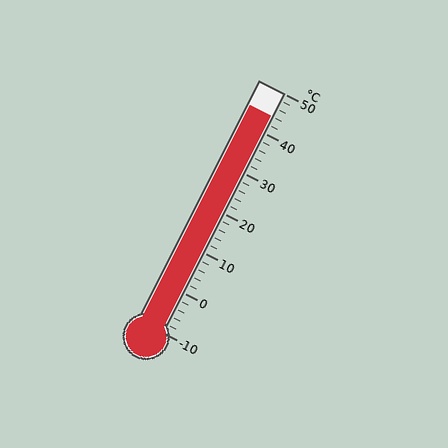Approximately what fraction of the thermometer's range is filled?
The thermometer is filled to approximately 90% of its range.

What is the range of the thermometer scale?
The thermometer scale ranges from -10°C to 50°C.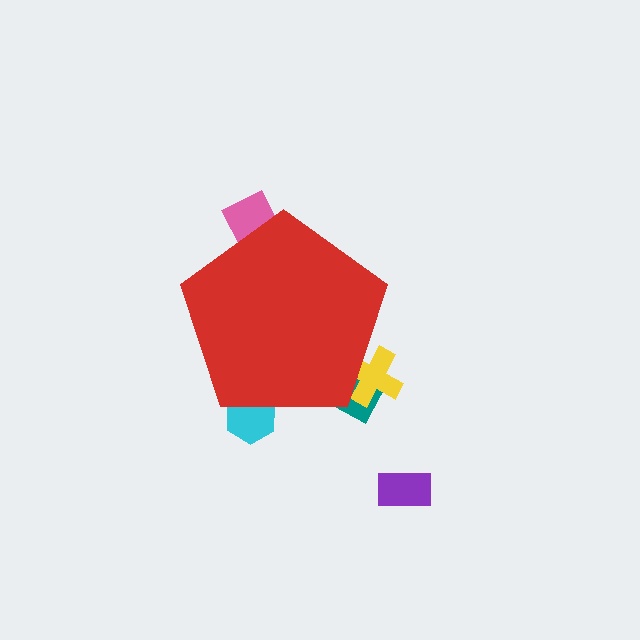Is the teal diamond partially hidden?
Yes, the teal diamond is partially hidden behind the red pentagon.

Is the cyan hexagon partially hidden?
Yes, the cyan hexagon is partially hidden behind the red pentagon.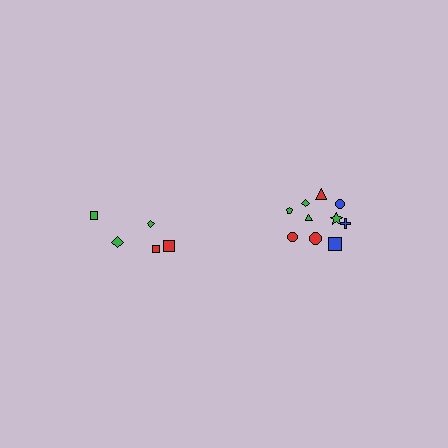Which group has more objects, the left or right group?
The right group.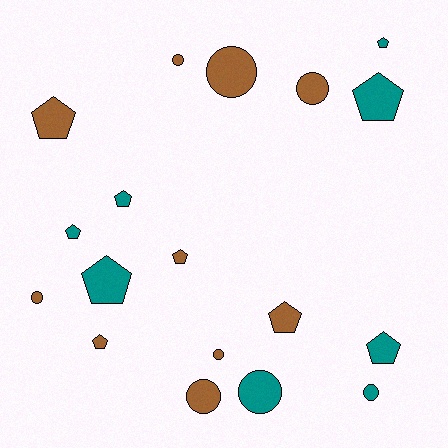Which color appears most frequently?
Brown, with 10 objects.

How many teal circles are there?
There are 2 teal circles.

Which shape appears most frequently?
Pentagon, with 10 objects.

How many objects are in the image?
There are 18 objects.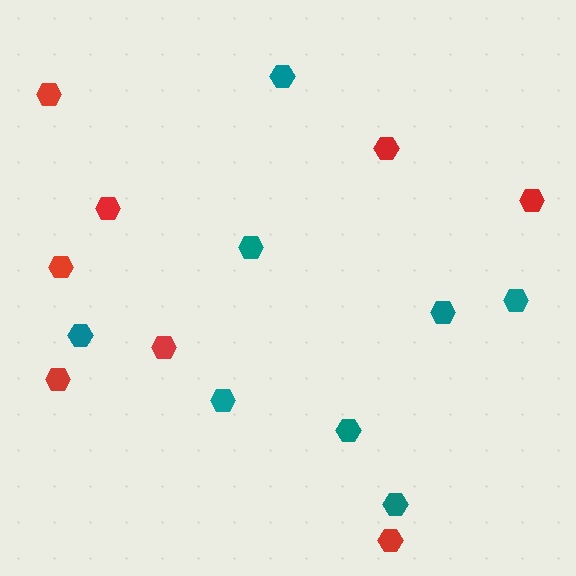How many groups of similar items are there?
There are 2 groups: one group of teal hexagons (8) and one group of red hexagons (8).